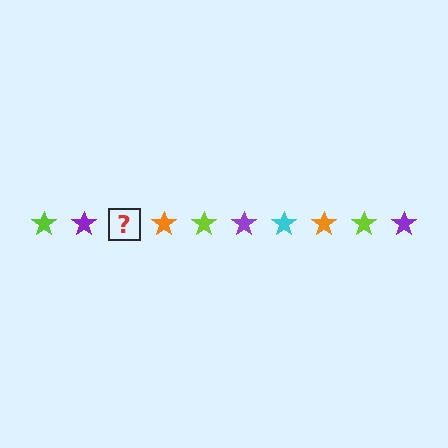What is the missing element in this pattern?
The missing element is a cyan star.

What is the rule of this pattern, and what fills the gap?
The rule is that the pattern cycles through lime, purple, cyan, orange stars. The gap should be filled with a cyan star.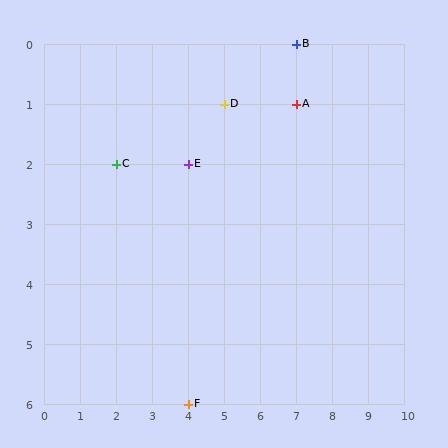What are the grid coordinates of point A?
Point A is at grid coordinates (7, 1).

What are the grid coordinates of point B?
Point B is at grid coordinates (7, 0).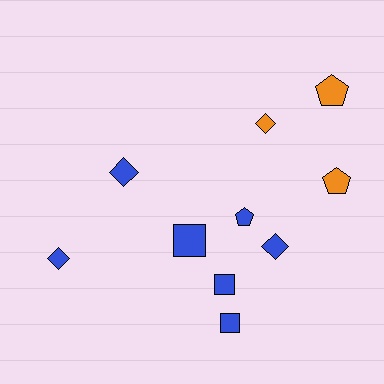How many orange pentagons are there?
There are 2 orange pentagons.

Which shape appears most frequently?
Diamond, with 4 objects.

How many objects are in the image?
There are 10 objects.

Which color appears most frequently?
Blue, with 7 objects.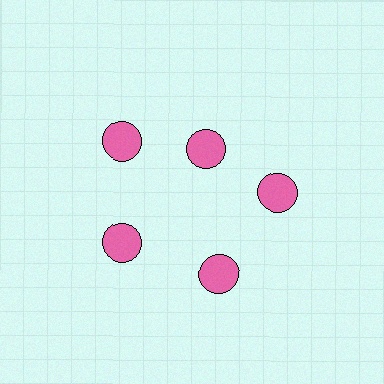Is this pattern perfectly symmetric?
No. The 5 pink circles are arranged in a ring, but one element near the 1 o'clock position is pulled inward toward the center, breaking the 5-fold rotational symmetry.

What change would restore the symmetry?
The symmetry would be restored by moving it outward, back onto the ring so that all 5 circles sit at equal angles and equal distance from the center.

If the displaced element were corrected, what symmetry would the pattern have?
It would have 5-fold rotational symmetry — the pattern would map onto itself every 72 degrees.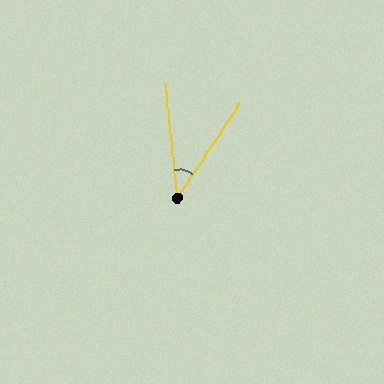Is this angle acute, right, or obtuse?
It is acute.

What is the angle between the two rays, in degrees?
Approximately 40 degrees.